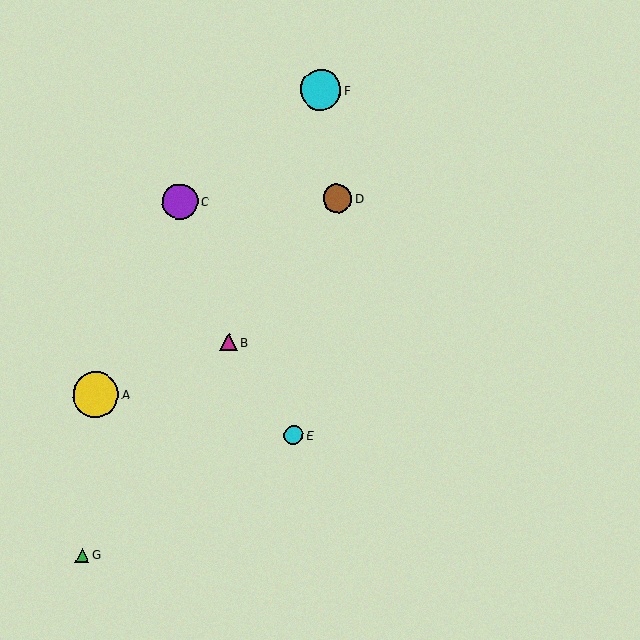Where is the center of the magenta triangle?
The center of the magenta triangle is at (229, 342).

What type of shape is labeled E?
Shape E is a cyan circle.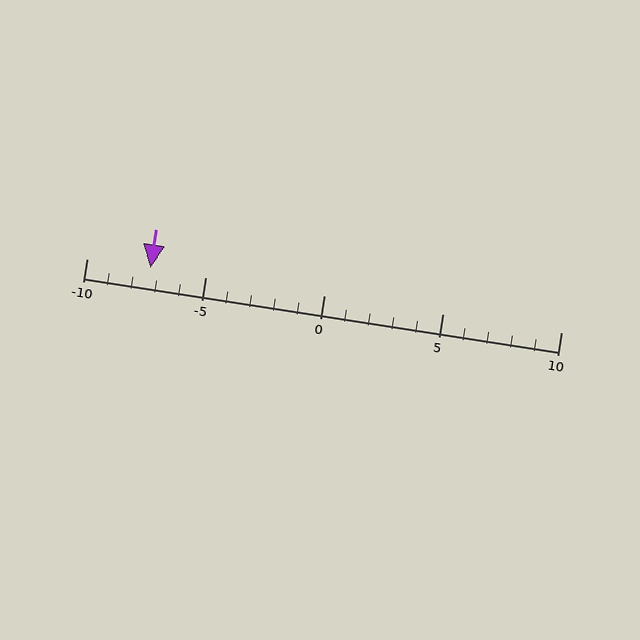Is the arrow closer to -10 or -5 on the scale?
The arrow is closer to -5.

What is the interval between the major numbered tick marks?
The major tick marks are spaced 5 units apart.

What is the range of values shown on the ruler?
The ruler shows values from -10 to 10.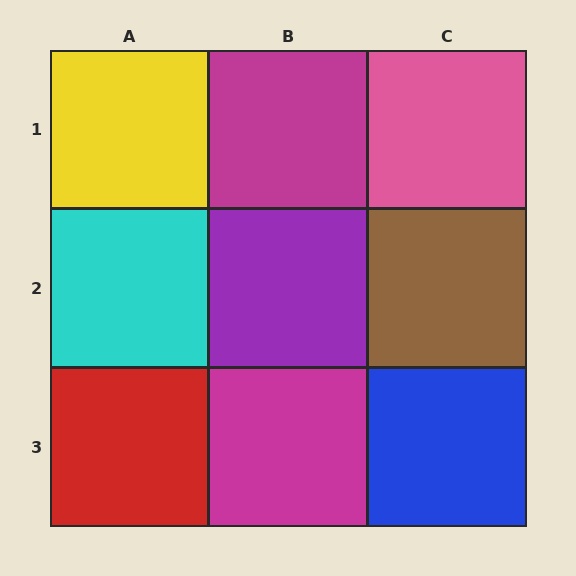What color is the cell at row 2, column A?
Cyan.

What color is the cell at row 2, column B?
Purple.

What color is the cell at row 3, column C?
Blue.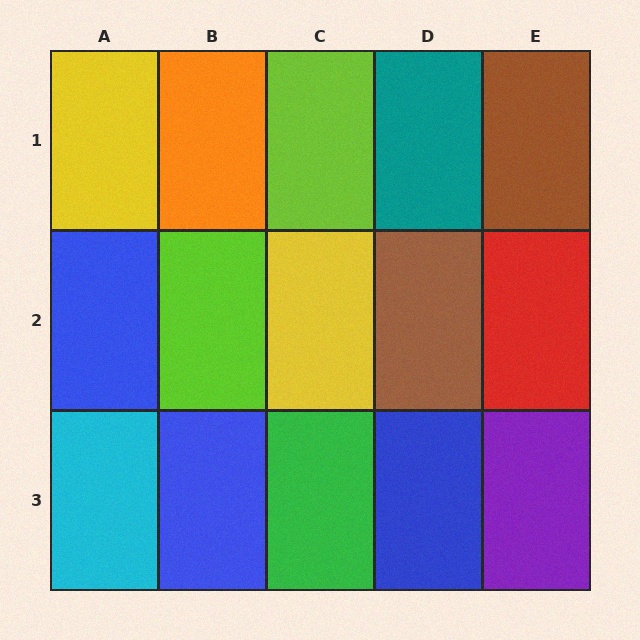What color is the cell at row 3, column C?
Green.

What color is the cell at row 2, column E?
Red.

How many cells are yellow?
2 cells are yellow.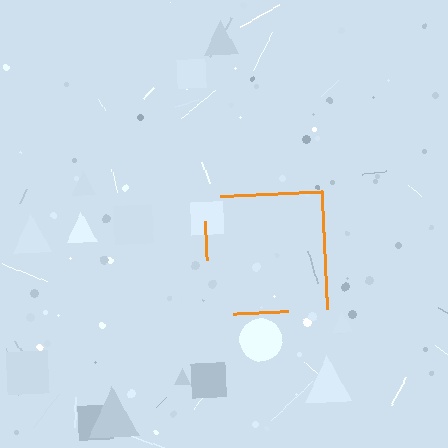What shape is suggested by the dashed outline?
The dashed outline suggests a square.